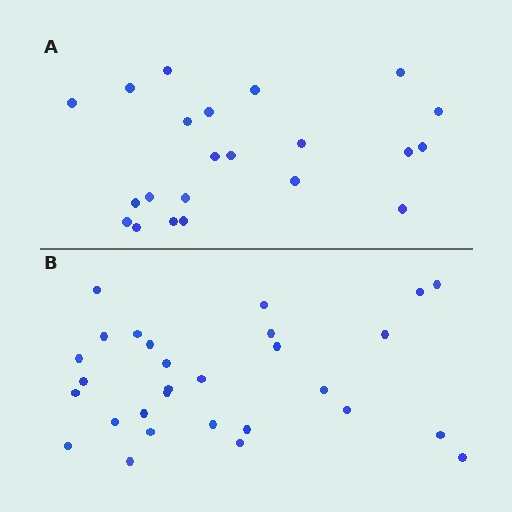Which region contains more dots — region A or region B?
Region B (the bottom region) has more dots.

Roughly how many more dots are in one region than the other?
Region B has roughly 8 or so more dots than region A.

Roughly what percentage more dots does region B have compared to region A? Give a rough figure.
About 30% more.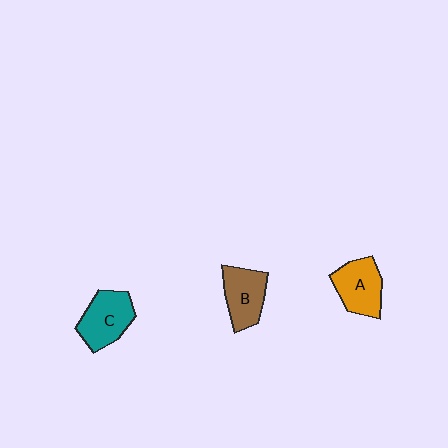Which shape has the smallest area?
Shape B (brown).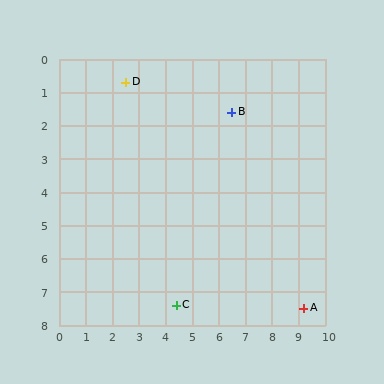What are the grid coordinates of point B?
Point B is at approximately (6.5, 1.6).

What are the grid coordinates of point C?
Point C is at approximately (4.4, 7.4).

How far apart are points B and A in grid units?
Points B and A are about 6.5 grid units apart.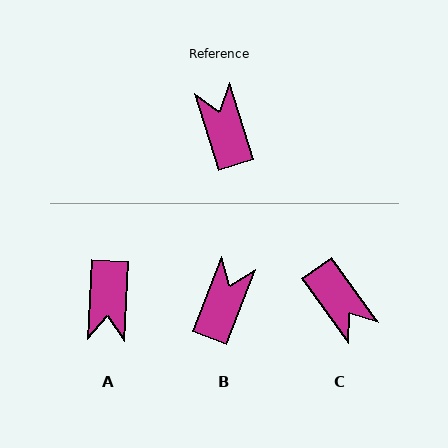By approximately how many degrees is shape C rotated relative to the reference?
Approximately 161 degrees clockwise.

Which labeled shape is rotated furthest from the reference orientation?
C, about 161 degrees away.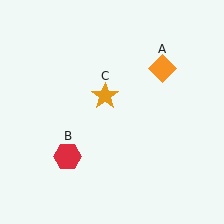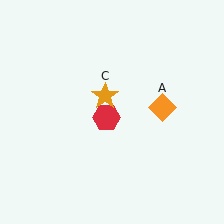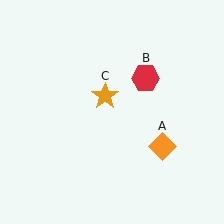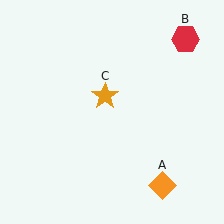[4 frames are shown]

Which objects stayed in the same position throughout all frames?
Orange star (object C) remained stationary.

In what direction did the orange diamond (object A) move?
The orange diamond (object A) moved down.